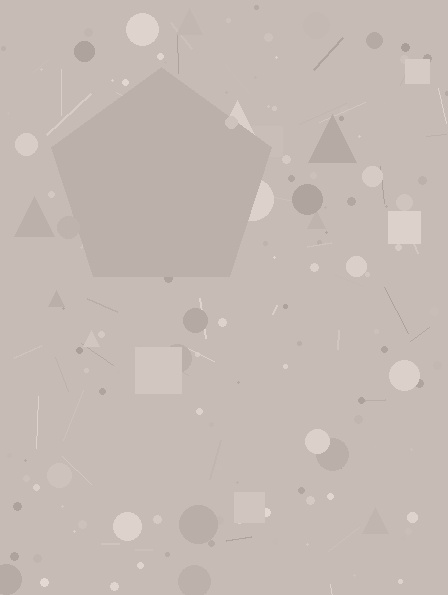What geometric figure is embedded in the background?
A pentagon is embedded in the background.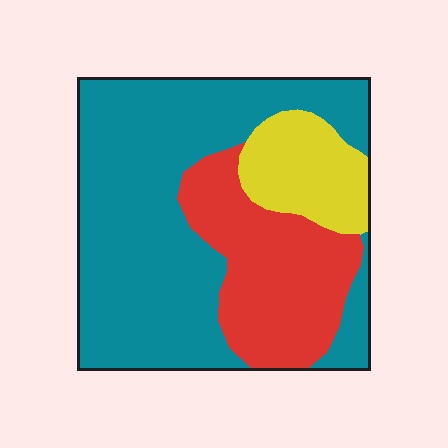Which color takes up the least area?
Yellow, at roughly 15%.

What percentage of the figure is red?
Red covers 27% of the figure.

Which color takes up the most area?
Teal, at roughly 60%.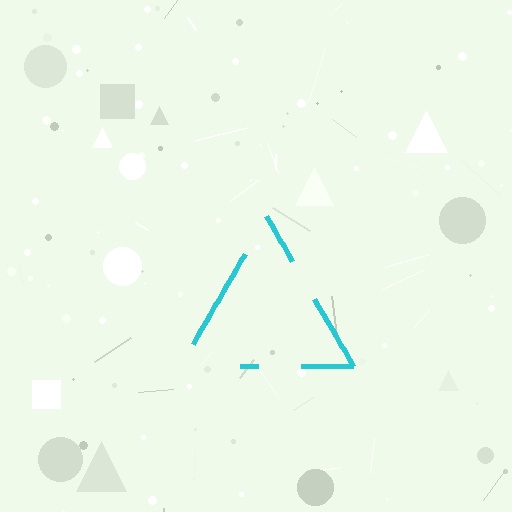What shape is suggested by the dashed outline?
The dashed outline suggests a triangle.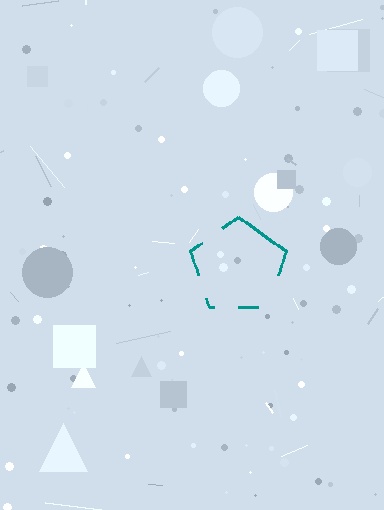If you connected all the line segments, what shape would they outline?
They would outline a pentagon.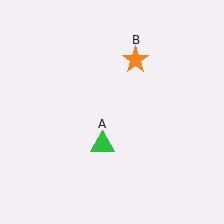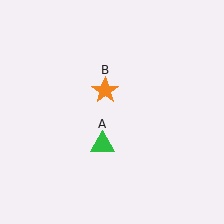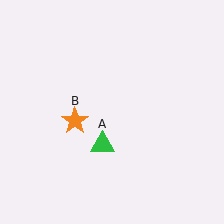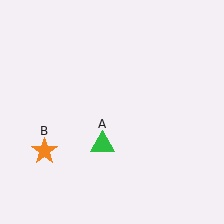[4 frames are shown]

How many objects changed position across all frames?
1 object changed position: orange star (object B).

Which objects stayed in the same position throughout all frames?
Green triangle (object A) remained stationary.